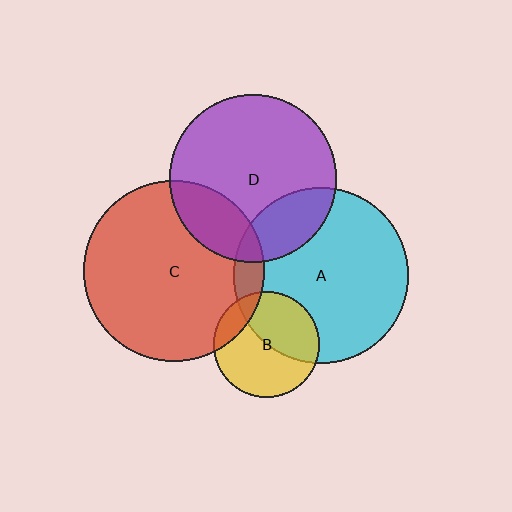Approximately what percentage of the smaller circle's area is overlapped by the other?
Approximately 20%.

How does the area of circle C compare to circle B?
Approximately 2.9 times.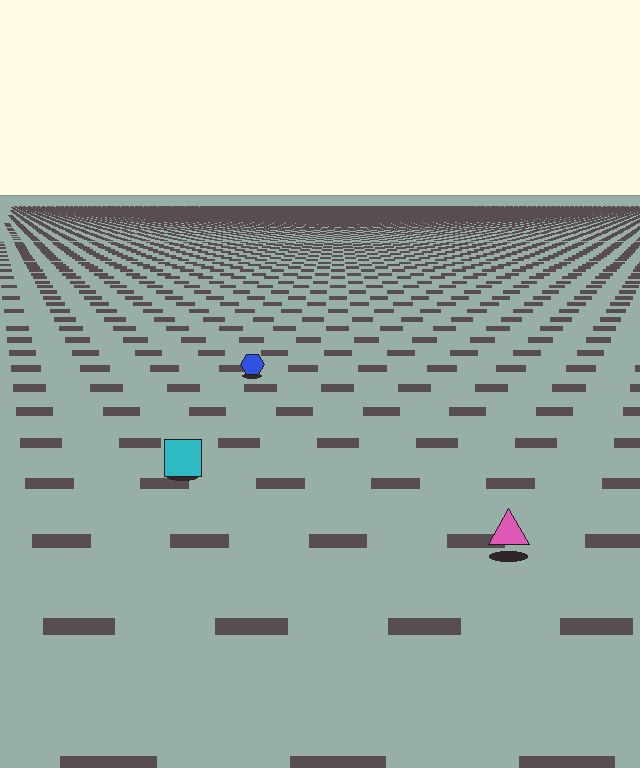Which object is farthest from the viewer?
The blue hexagon is farthest from the viewer. It appears smaller and the ground texture around it is denser.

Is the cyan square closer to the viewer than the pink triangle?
No. The pink triangle is closer — you can tell from the texture gradient: the ground texture is coarser near it.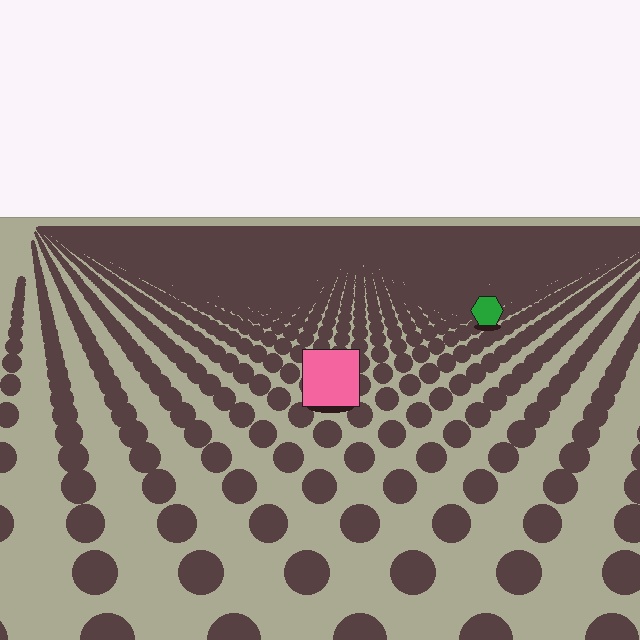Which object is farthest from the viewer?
The green hexagon is farthest from the viewer. It appears smaller and the ground texture around it is denser.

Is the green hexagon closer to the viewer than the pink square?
No. The pink square is closer — you can tell from the texture gradient: the ground texture is coarser near it.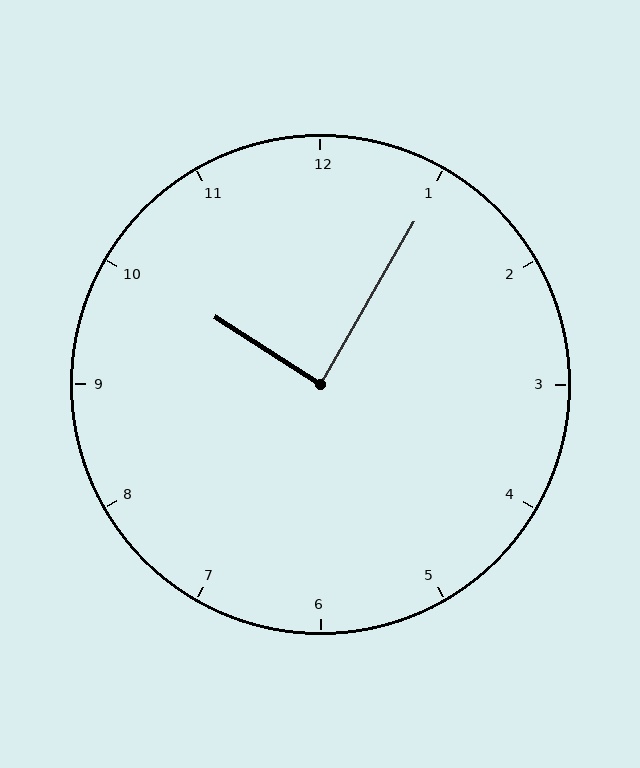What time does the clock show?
10:05.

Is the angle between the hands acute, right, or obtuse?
It is right.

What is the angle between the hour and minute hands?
Approximately 88 degrees.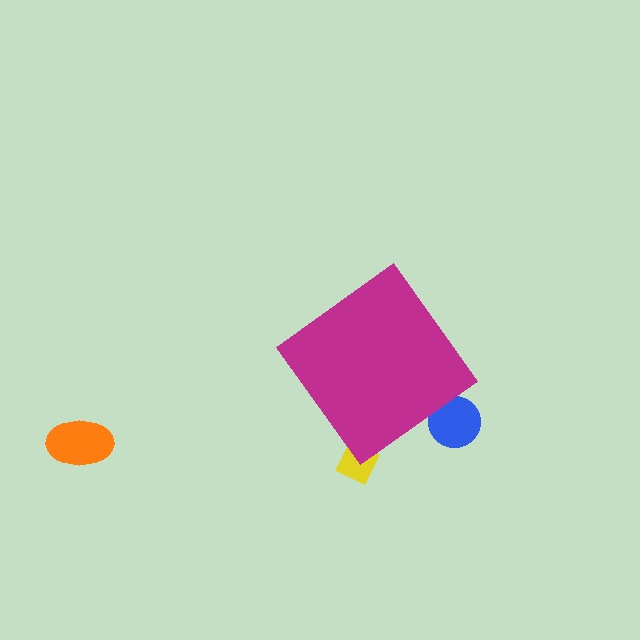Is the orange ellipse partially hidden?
No, the orange ellipse is fully visible.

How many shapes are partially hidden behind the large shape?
2 shapes are partially hidden.